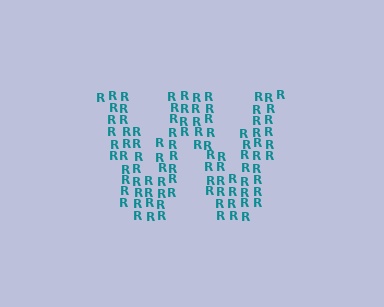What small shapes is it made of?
It is made of small letter R's.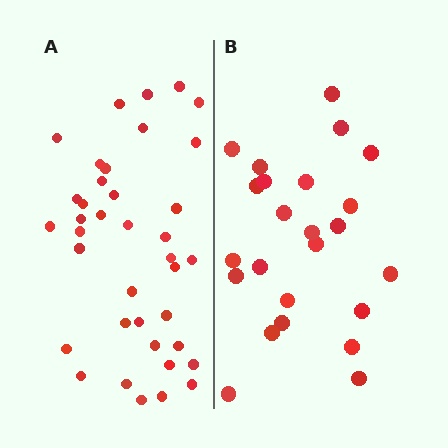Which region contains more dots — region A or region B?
Region A (the left region) has more dots.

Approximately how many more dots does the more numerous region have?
Region A has approximately 15 more dots than region B.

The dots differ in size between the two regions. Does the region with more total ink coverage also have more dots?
No. Region B has more total ink coverage because its dots are larger, but region A actually contains more individual dots. Total area can be misleading — the number of items is what matters here.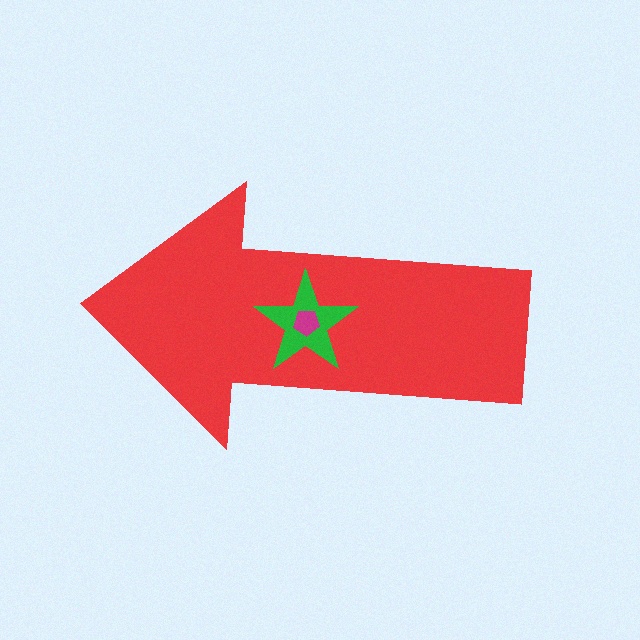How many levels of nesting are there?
3.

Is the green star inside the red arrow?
Yes.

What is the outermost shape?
The red arrow.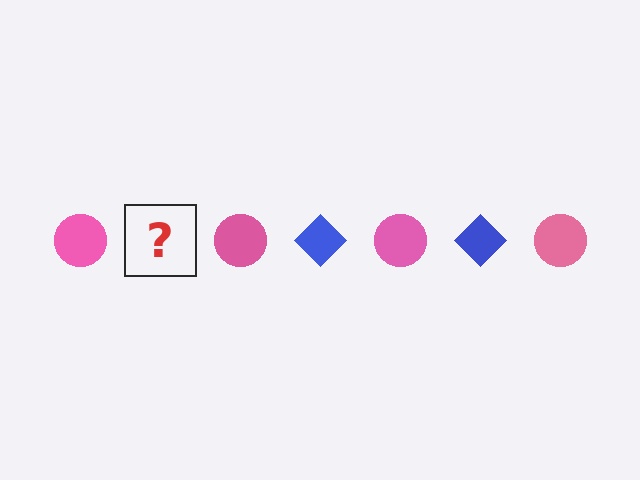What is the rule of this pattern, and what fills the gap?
The rule is that the pattern alternates between pink circle and blue diamond. The gap should be filled with a blue diamond.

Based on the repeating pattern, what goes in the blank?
The blank should be a blue diamond.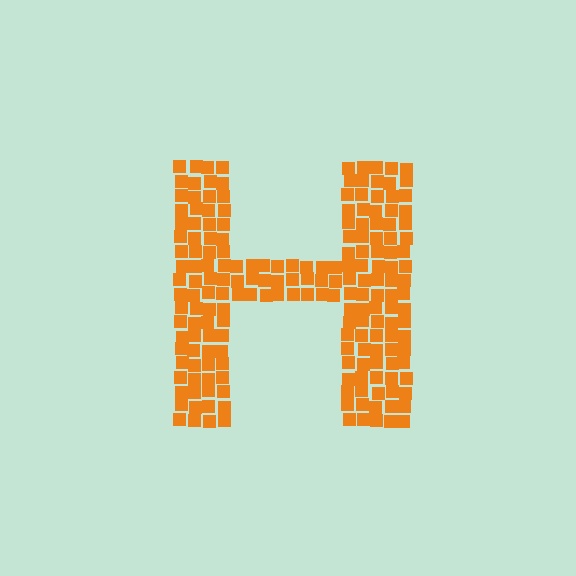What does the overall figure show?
The overall figure shows the letter H.